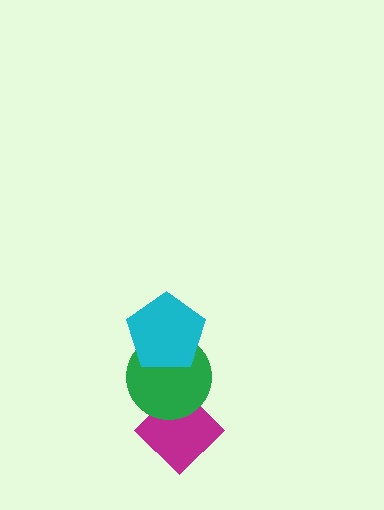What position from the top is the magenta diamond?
The magenta diamond is 3rd from the top.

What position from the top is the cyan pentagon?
The cyan pentagon is 1st from the top.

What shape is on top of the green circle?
The cyan pentagon is on top of the green circle.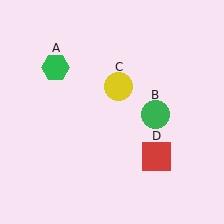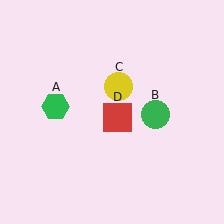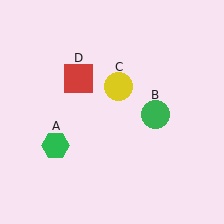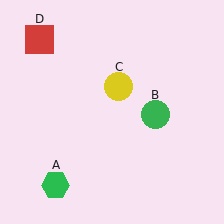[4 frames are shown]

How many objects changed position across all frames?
2 objects changed position: green hexagon (object A), red square (object D).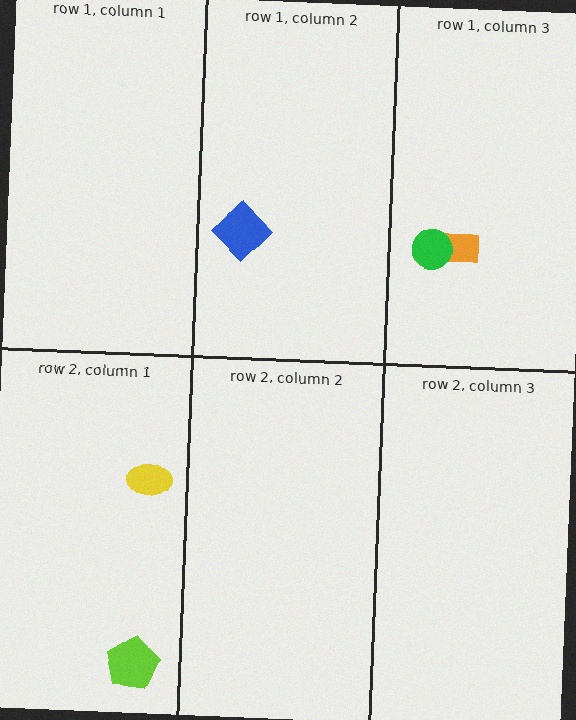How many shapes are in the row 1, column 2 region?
1.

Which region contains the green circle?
The row 1, column 3 region.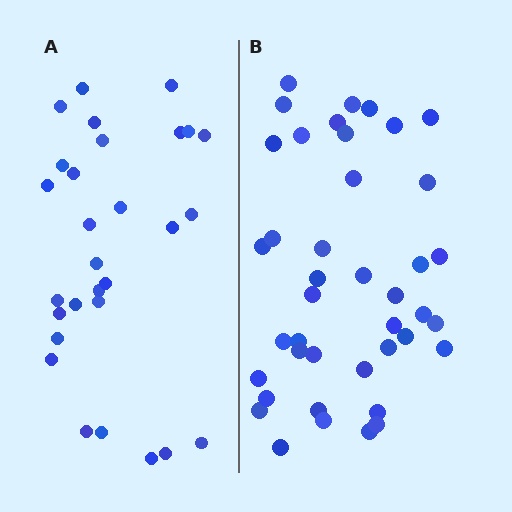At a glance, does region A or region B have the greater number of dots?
Region B (the right region) has more dots.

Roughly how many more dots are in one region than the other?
Region B has roughly 12 or so more dots than region A.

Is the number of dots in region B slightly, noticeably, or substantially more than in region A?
Region B has noticeably more, but not dramatically so. The ratio is roughly 1.4 to 1.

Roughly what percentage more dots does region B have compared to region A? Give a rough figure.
About 40% more.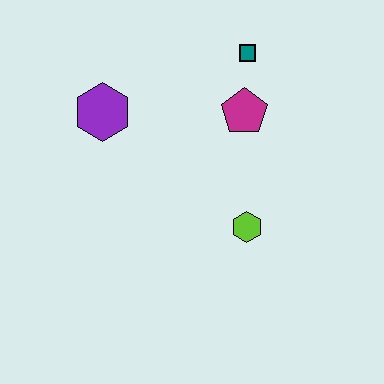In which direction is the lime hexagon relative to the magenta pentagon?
The lime hexagon is below the magenta pentagon.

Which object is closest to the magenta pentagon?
The teal square is closest to the magenta pentagon.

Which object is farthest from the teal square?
The lime hexagon is farthest from the teal square.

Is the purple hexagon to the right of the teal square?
No